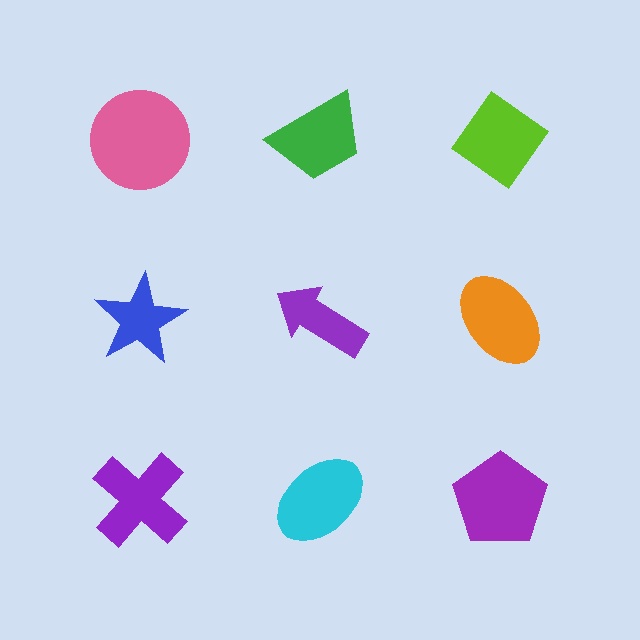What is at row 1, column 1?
A pink circle.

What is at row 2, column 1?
A blue star.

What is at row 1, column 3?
A lime diamond.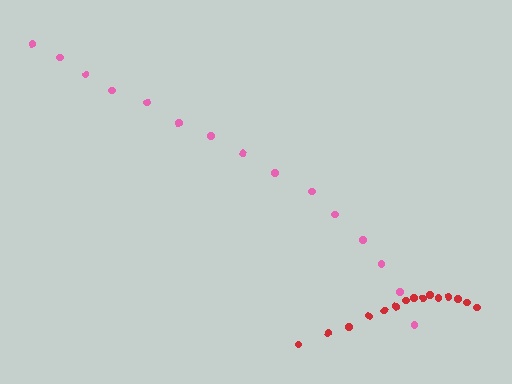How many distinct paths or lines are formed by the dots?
There are 2 distinct paths.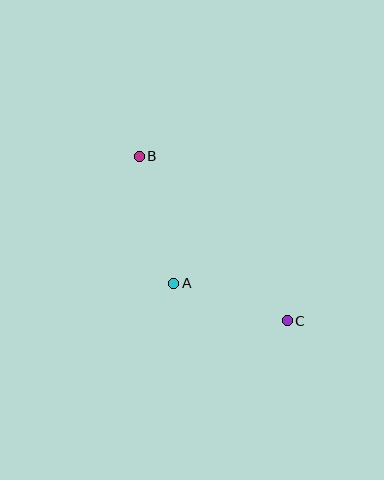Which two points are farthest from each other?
Points B and C are farthest from each other.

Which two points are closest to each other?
Points A and C are closest to each other.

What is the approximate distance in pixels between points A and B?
The distance between A and B is approximately 132 pixels.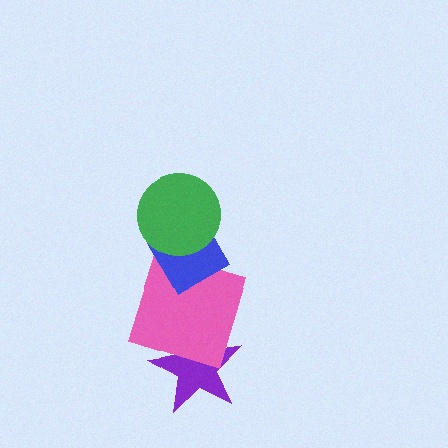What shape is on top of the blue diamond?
The green circle is on top of the blue diamond.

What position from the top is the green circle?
The green circle is 1st from the top.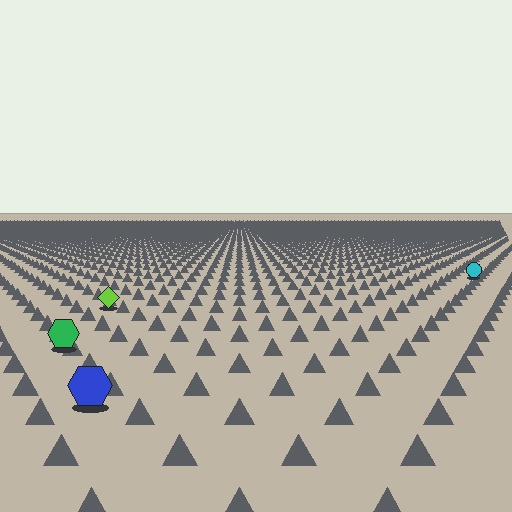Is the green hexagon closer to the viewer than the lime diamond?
Yes. The green hexagon is closer — you can tell from the texture gradient: the ground texture is coarser near it.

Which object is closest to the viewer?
The blue hexagon is closest. The texture marks near it are larger and more spread out.